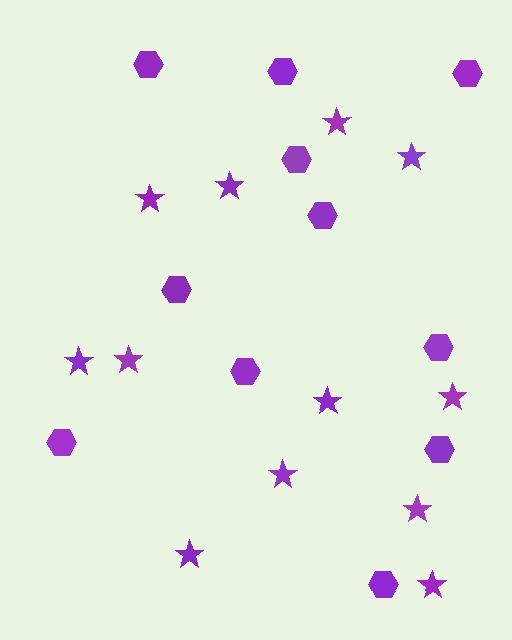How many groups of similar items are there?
There are 2 groups: one group of stars (12) and one group of hexagons (11).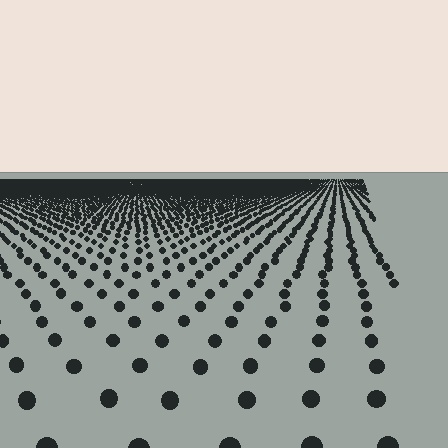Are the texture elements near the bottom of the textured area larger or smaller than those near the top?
Larger. Near the bottom, elements are closer to the viewer and appear at a bigger on-screen size.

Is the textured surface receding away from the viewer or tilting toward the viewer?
The surface is receding away from the viewer. Texture elements get smaller and denser toward the top.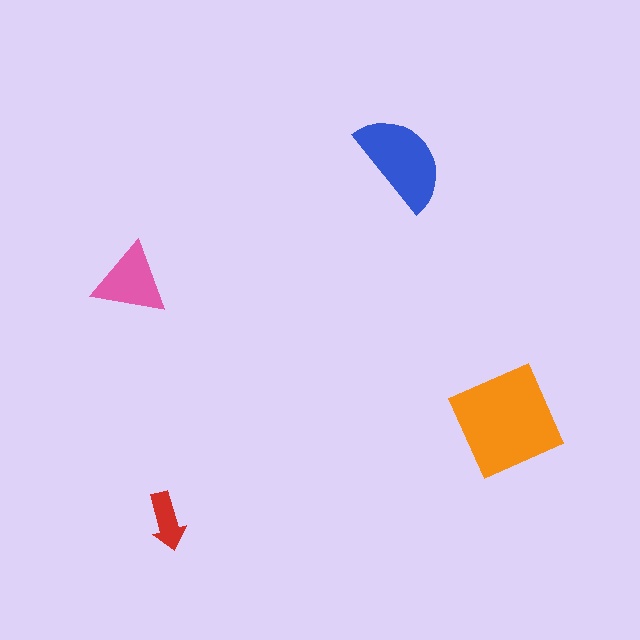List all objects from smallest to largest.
The red arrow, the pink triangle, the blue semicircle, the orange diamond.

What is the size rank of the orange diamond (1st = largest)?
1st.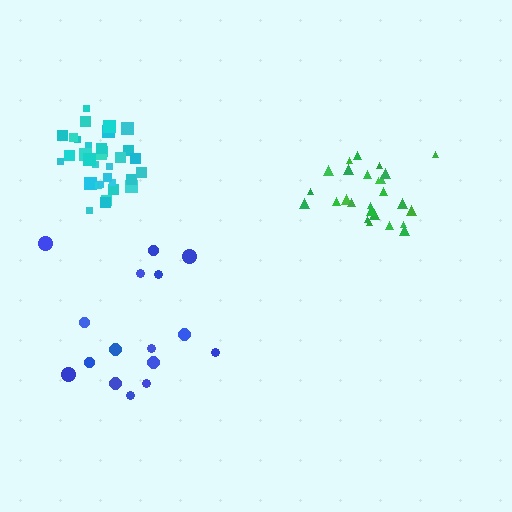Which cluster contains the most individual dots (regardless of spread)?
Cyan (33).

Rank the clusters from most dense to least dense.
cyan, green, blue.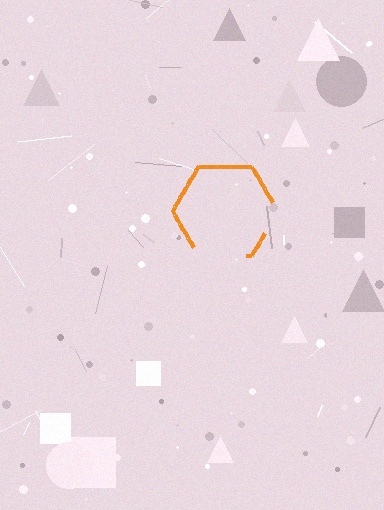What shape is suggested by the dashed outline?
The dashed outline suggests a hexagon.